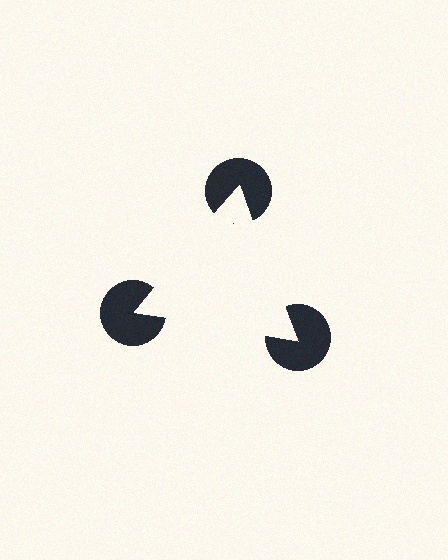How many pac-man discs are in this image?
There are 3 — one at each vertex of the illusory triangle.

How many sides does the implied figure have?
3 sides.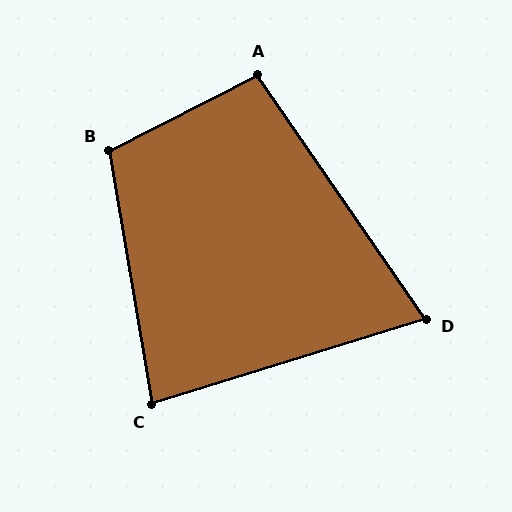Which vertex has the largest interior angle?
B, at approximately 107 degrees.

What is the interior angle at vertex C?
Approximately 82 degrees (acute).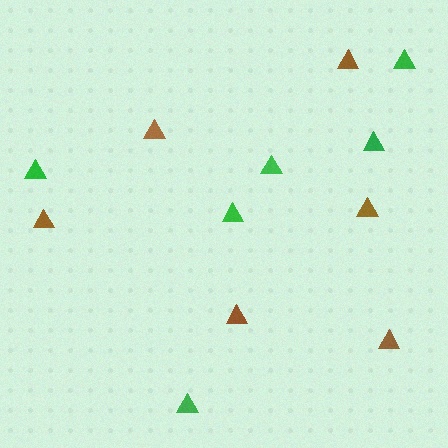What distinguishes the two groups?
There are 2 groups: one group of brown triangles (6) and one group of green triangles (6).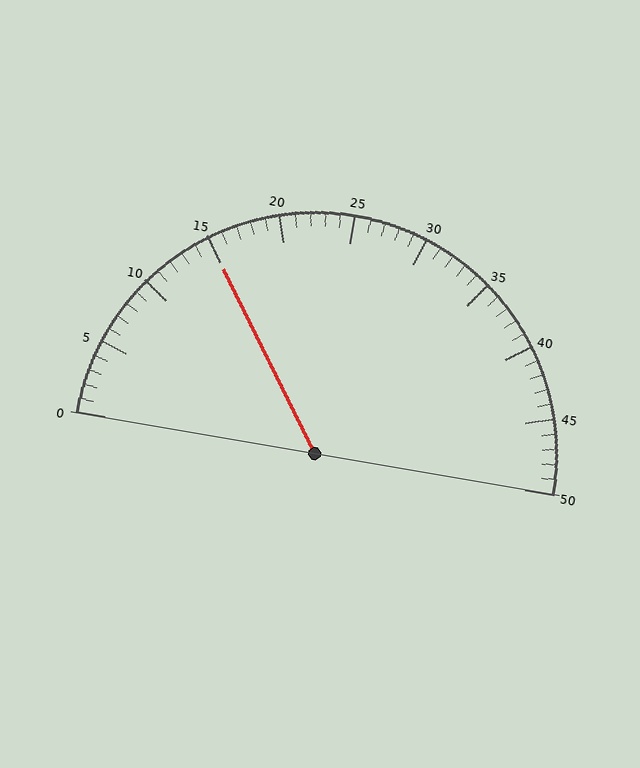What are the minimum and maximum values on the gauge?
The gauge ranges from 0 to 50.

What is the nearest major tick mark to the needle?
The nearest major tick mark is 15.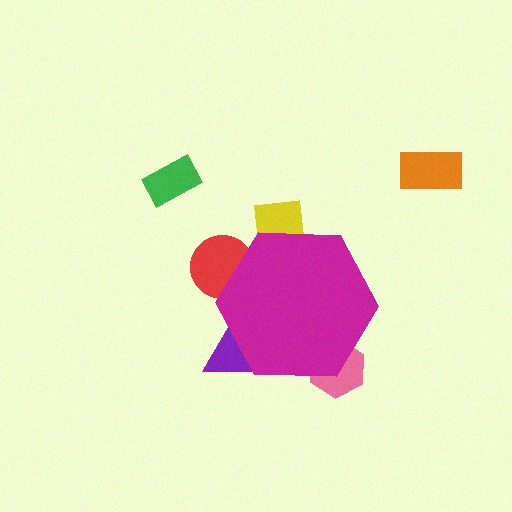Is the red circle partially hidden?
Yes, the red circle is partially hidden behind the magenta hexagon.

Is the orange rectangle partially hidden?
No, the orange rectangle is fully visible.